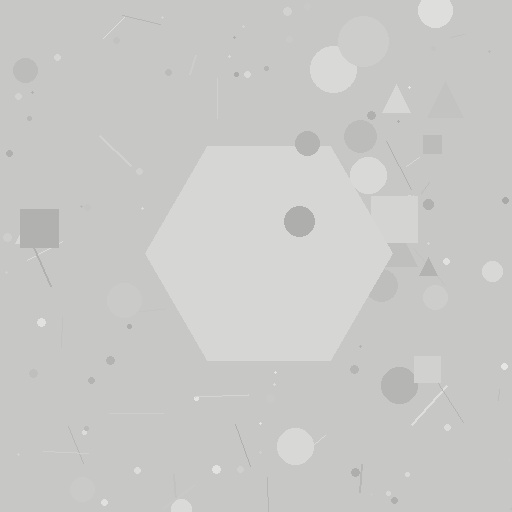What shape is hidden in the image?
A hexagon is hidden in the image.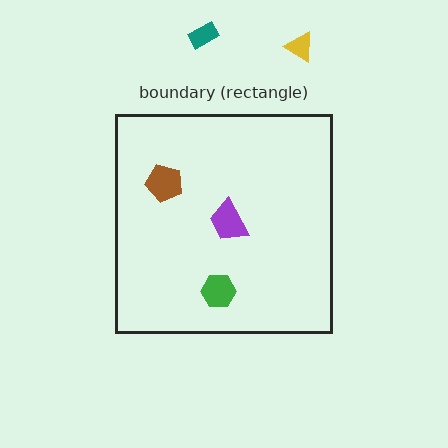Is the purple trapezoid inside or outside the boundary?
Inside.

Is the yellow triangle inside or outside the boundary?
Outside.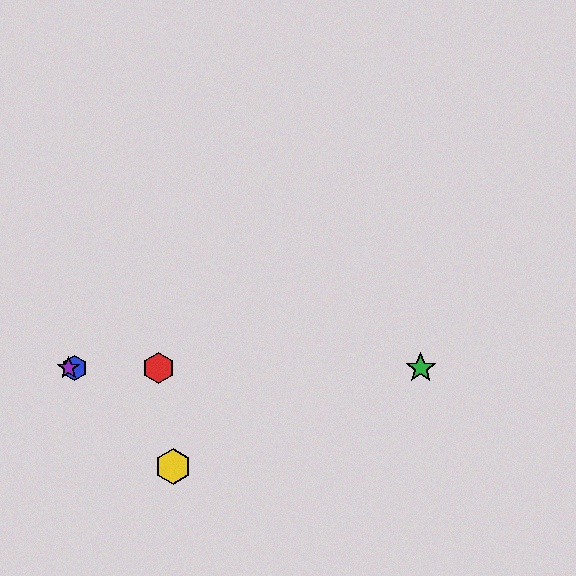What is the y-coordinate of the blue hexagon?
The blue hexagon is at y≈368.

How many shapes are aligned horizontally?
4 shapes (the red hexagon, the blue hexagon, the green star, the purple star) are aligned horizontally.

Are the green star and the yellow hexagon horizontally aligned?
No, the green star is at y≈368 and the yellow hexagon is at y≈466.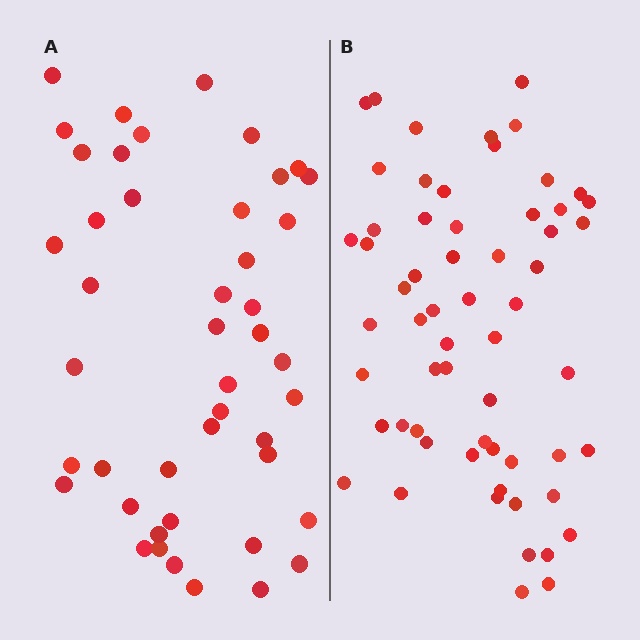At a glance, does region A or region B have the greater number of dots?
Region B (the right region) has more dots.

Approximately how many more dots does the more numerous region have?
Region B has approximately 15 more dots than region A.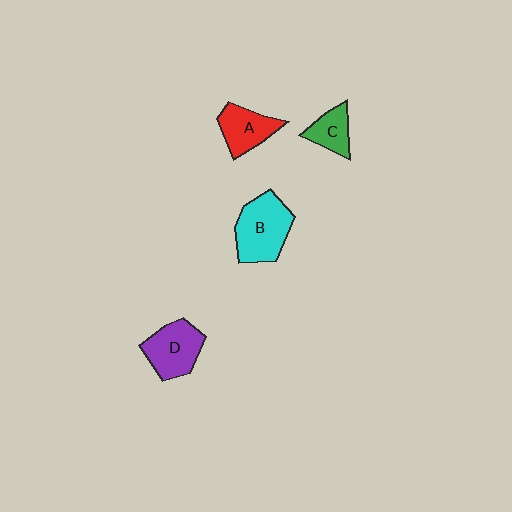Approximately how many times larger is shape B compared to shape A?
Approximately 1.5 times.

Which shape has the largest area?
Shape B (cyan).